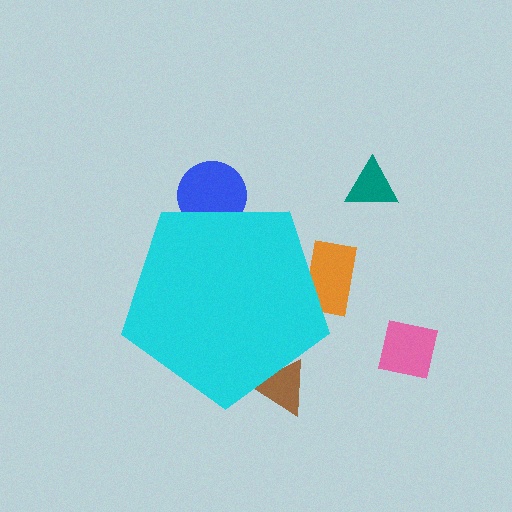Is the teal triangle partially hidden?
No, the teal triangle is fully visible.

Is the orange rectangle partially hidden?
Yes, the orange rectangle is partially hidden behind the cyan pentagon.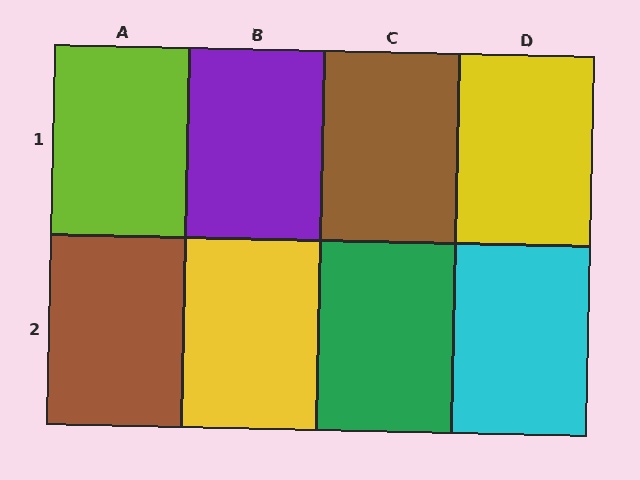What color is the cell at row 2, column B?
Yellow.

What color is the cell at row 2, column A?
Brown.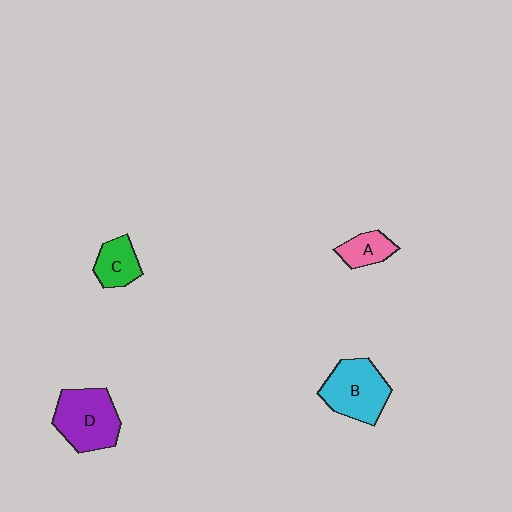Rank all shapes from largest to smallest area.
From largest to smallest: D (purple), B (cyan), C (green), A (pink).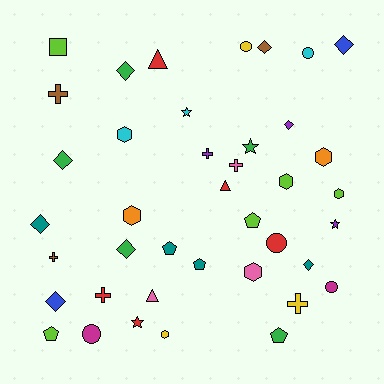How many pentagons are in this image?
There are 5 pentagons.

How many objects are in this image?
There are 40 objects.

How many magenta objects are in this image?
There are 2 magenta objects.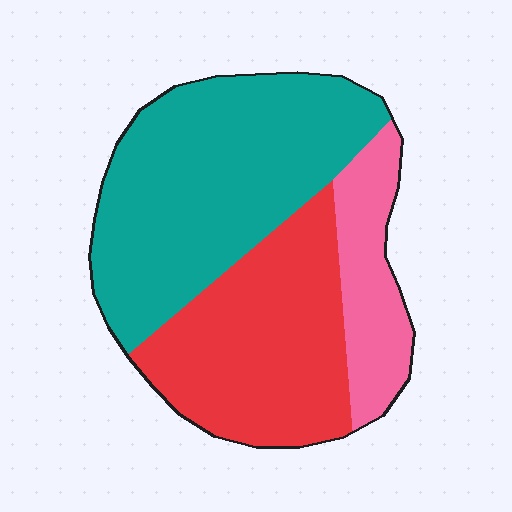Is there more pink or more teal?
Teal.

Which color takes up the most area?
Teal, at roughly 50%.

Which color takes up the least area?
Pink, at roughly 15%.